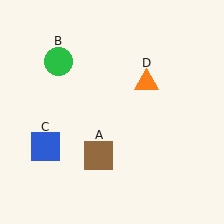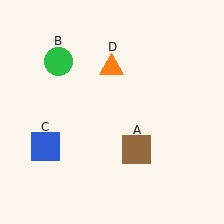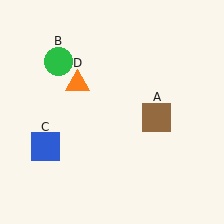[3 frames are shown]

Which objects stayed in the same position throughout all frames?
Green circle (object B) and blue square (object C) remained stationary.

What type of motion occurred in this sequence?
The brown square (object A), orange triangle (object D) rotated counterclockwise around the center of the scene.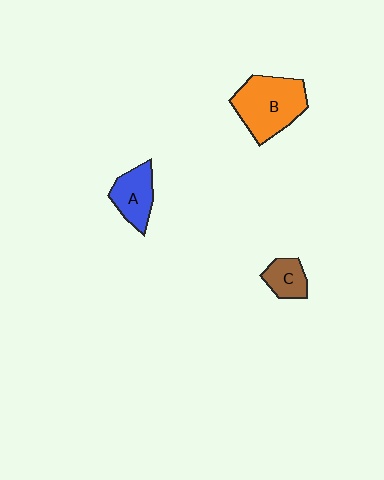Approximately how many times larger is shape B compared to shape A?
Approximately 1.7 times.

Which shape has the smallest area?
Shape C (brown).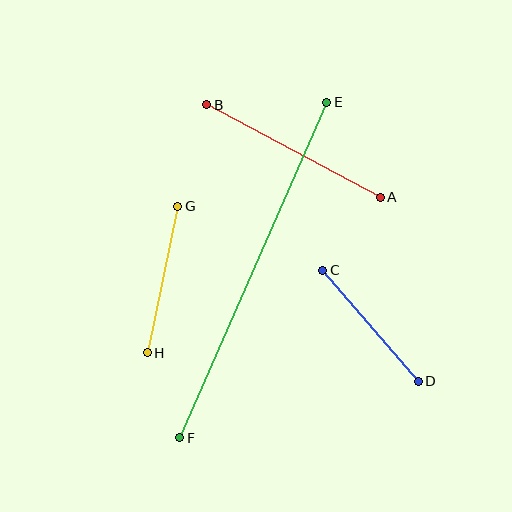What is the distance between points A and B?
The distance is approximately 196 pixels.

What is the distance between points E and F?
The distance is approximately 366 pixels.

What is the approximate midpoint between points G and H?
The midpoint is at approximately (162, 280) pixels.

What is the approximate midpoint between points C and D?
The midpoint is at approximately (371, 326) pixels.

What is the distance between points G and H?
The distance is approximately 150 pixels.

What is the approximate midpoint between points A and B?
The midpoint is at approximately (294, 151) pixels.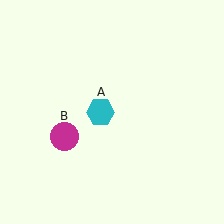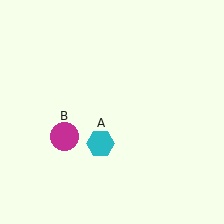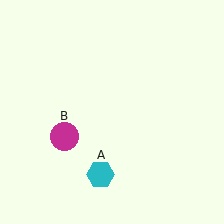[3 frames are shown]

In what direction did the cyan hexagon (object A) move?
The cyan hexagon (object A) moved down.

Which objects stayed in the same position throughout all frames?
Magenta circle (object B) remained stationary.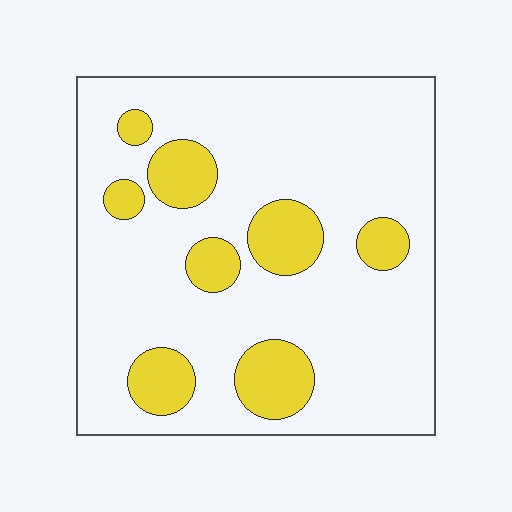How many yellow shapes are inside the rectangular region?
8.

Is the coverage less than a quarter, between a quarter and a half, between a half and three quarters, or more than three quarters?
Less than a quarter.